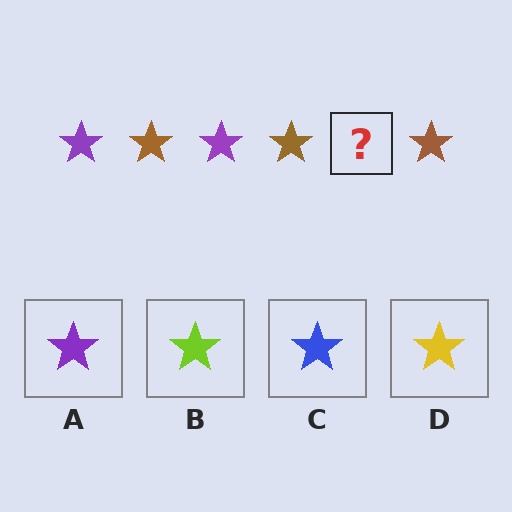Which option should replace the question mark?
Option A.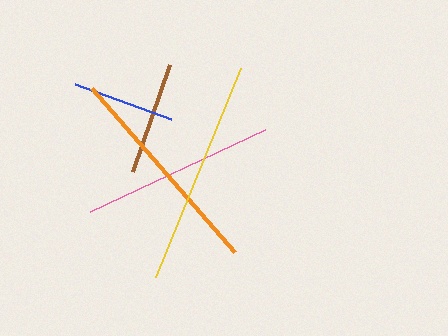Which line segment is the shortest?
The blue line is the shortest at approximately 102 pixels.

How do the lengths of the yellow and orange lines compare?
The yellow and orange lines are approximately the same length.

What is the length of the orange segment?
The orange segment is approximately 218 pixels long.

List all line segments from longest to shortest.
From longest to shortest: yellow, orange, pink, brown, blue.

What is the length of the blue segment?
The blue segment is approximately 102 pixels long.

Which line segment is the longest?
The yellow line is the longest at approximately 226 pixels.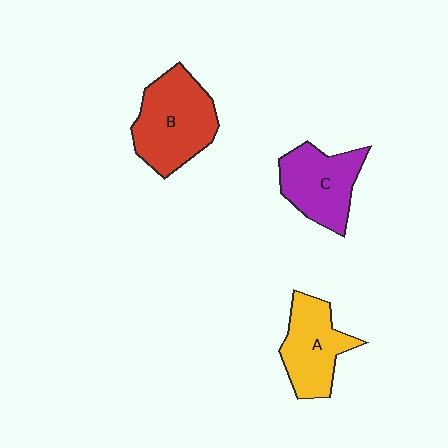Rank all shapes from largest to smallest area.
From largest to smallest: B (red), C (purple), A (yellow).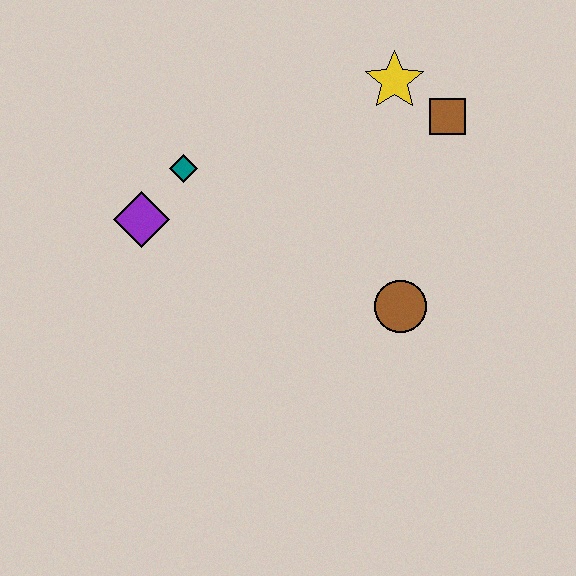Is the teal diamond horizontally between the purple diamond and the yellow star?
Yes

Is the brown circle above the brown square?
No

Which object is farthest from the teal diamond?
The brown square is farthest from the teal diamond.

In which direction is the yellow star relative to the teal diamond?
The yellow star is to the right of the teal diamond.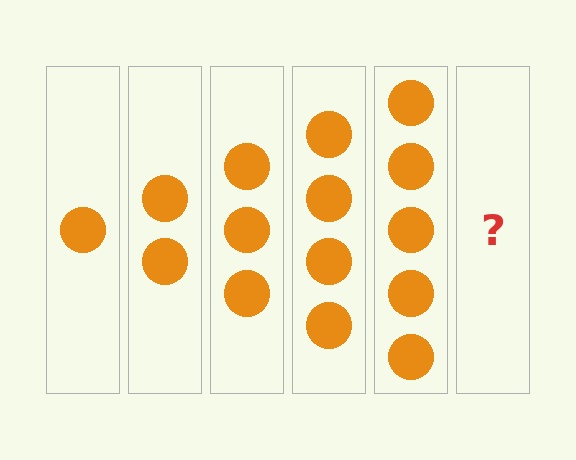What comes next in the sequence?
The next element should be 6 circles.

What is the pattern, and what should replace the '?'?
The pattern is that each step adds one more circle. The '?' should be 6 circles.